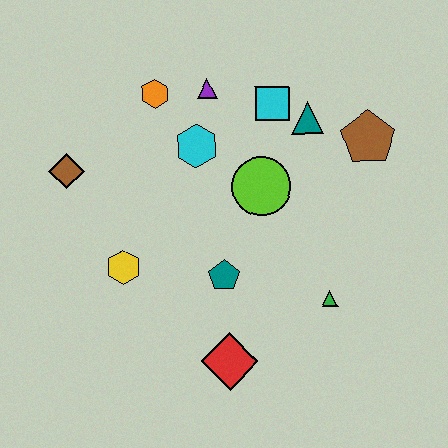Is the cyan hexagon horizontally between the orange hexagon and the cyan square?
Yes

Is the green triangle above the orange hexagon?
No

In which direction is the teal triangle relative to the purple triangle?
The teal triangle is to the right of the purple triangle.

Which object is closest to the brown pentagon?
The teal triangle is closest to the brown pentagon.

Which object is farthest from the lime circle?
The brown diamond is farthest from the lime circle.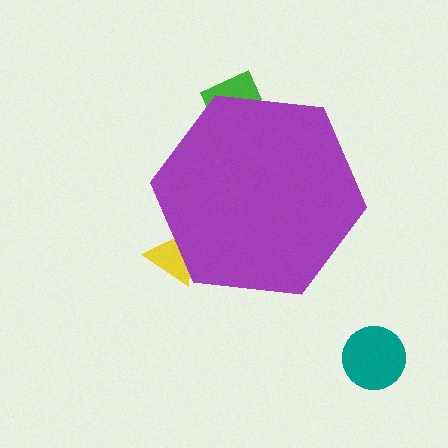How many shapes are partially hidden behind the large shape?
2 shapes are partially hidden.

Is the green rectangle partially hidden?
Yes, the green rectangle is partially hidden behind the purple hexagon.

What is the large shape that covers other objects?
A purple hexagon.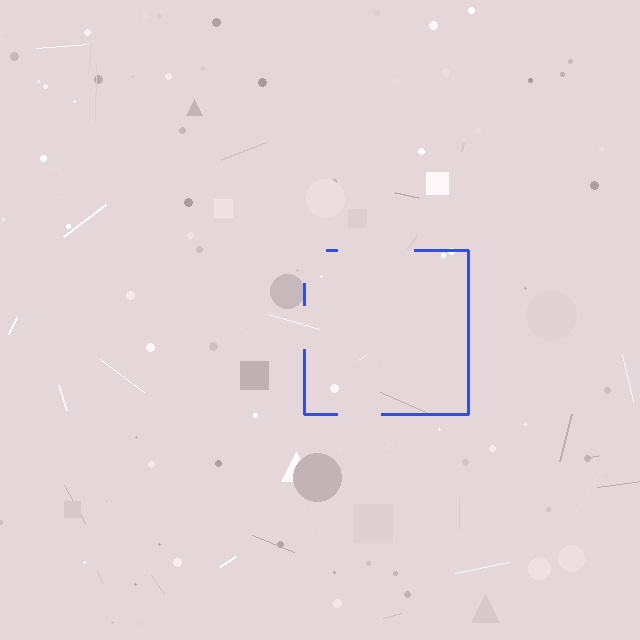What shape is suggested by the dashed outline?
The dashed outline suggests a square.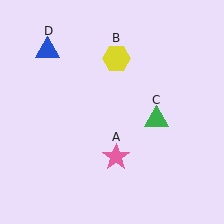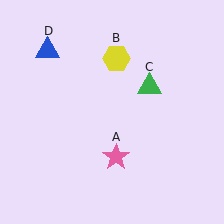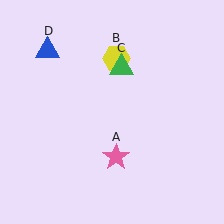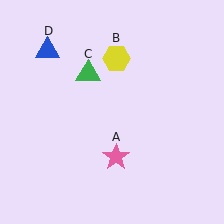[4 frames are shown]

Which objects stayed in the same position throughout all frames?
Pink star (object A) and yellow hexagon (object B) and blue triangle (object D) remained stationary.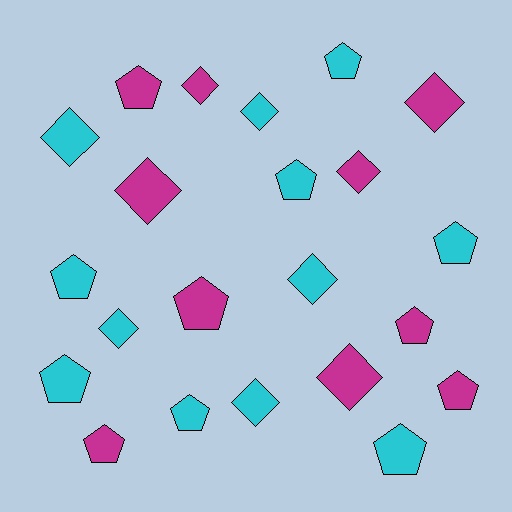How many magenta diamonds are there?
There are 5 magenta diamonds.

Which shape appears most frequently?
Pentagon, with 12 objects.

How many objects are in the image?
There are 22 objects.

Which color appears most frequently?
Cyan, with 12 objects.